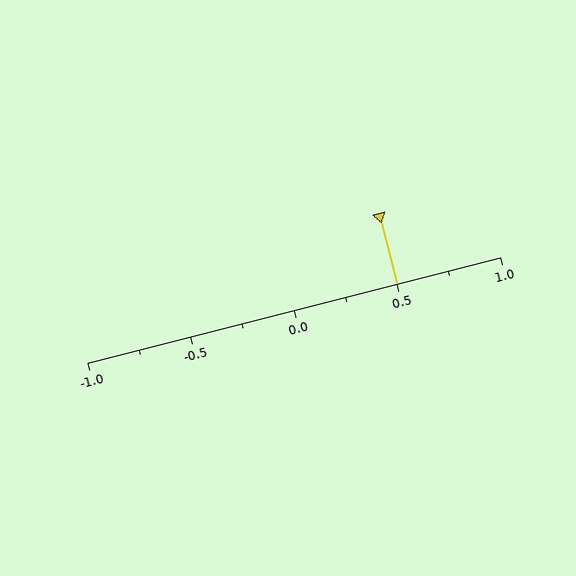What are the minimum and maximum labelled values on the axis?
The axis runs from -1.0 to 1.0.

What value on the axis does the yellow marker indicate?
The marker indicates approximately 0.5.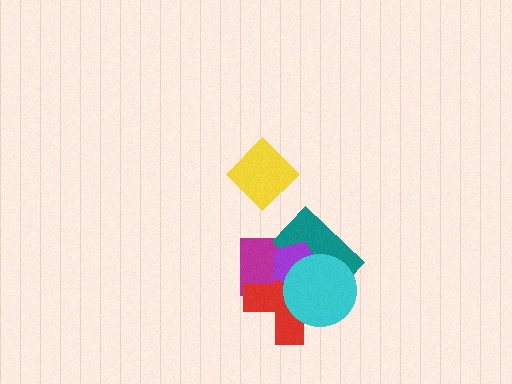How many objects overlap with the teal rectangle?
4 objects overlap with the teal rectangle.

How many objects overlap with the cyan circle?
4 objects overlap with the cyan circle.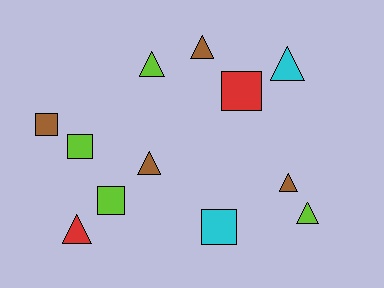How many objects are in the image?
There are 12 objects.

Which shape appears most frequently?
Triangle, with 7 objects.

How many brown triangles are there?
There are 3 brown triangles.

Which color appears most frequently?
Brown, with 4 objects.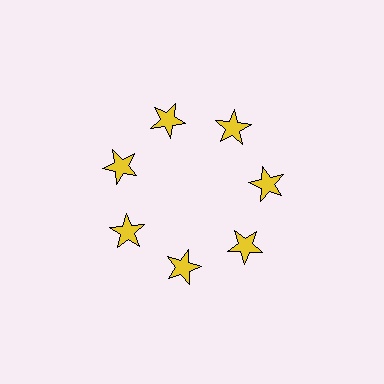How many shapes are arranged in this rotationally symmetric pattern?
There are 7 shapes, arranged in 7 groups of 1.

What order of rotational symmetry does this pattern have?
This pattern has 7-fold rotational symmetry.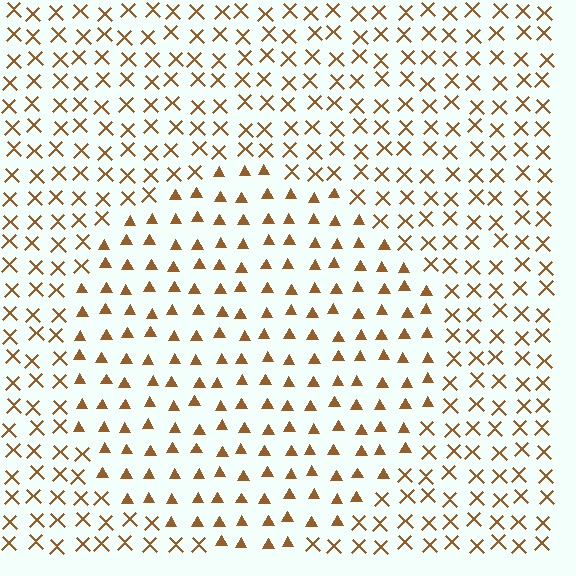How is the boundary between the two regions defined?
The boundary is defined by a change in element shape: triangles inside vs. X marks outside. All elements share the same color and spacing.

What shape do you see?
I see a circle.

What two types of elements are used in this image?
The image uses triangles inside the circle region and X marks outside it.